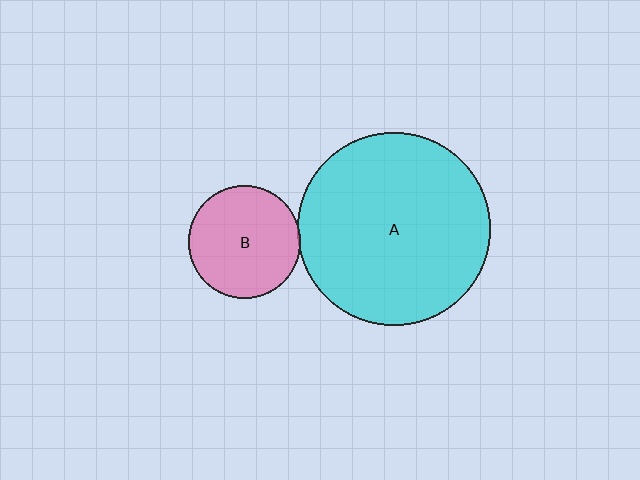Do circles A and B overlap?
Yes.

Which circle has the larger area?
Circle A (cyan).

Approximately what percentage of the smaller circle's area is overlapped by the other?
Approximately 5%.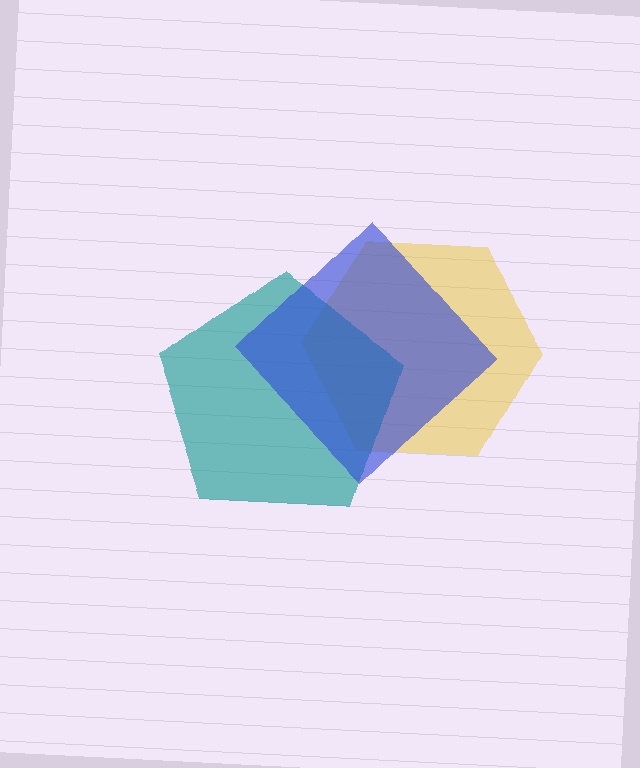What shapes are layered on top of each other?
The layered shapes are: a yellow hexagon, a teal pentagon, a blue diamond.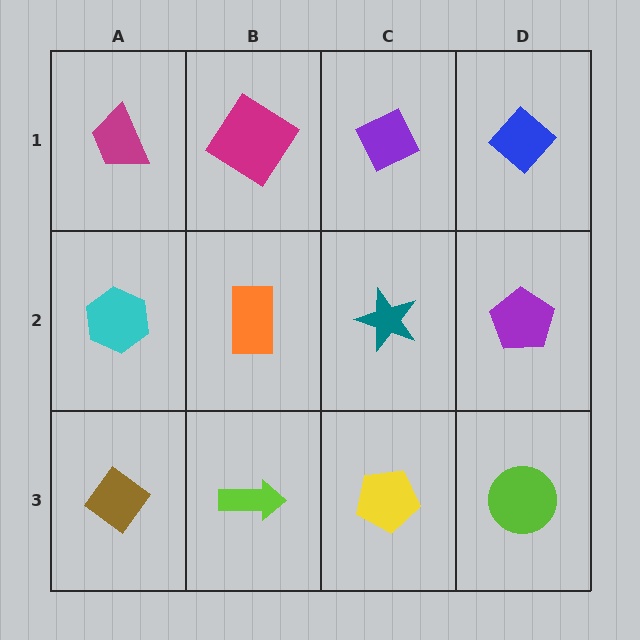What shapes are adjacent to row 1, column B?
An orange rectangle (row 2, column B), a magenta trapezoid (row 1, column A), a purple diamond (row 1, column C).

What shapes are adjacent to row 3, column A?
A cyan hexagon (row 2, column A), a lime arrow (row 3, column B).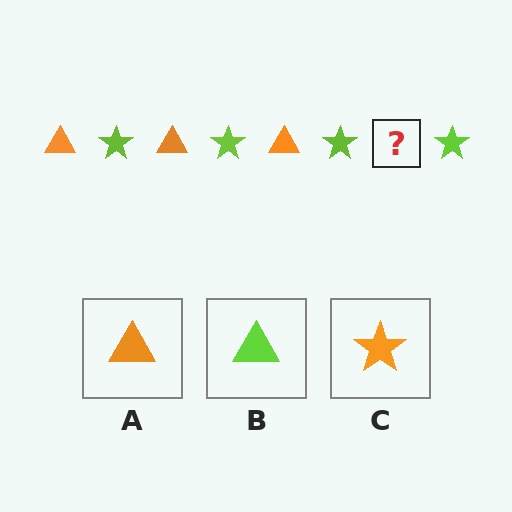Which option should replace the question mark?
Option A.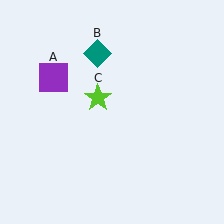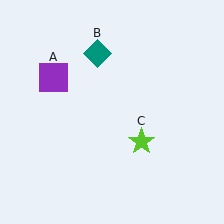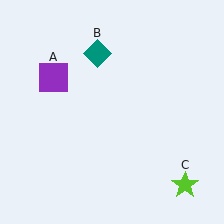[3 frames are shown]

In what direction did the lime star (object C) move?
The lime star (object C) moved down and to the right.